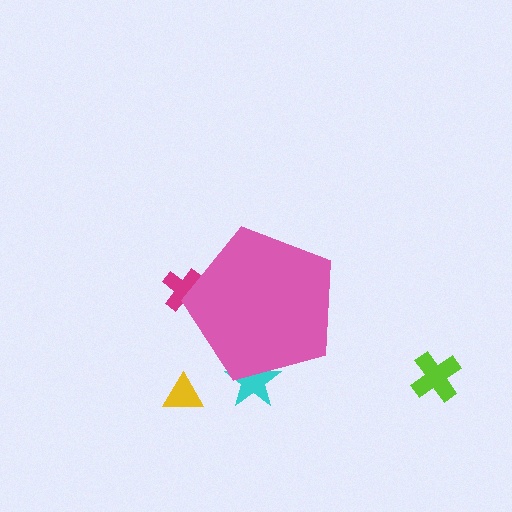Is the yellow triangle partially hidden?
No, the yellow triangle is fully visible.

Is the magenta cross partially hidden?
Yes, the magenta cross is partially hidden behind the pink pentagon.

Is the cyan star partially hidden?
Yes, the cyan star is partially hidden behind the pink pentagon.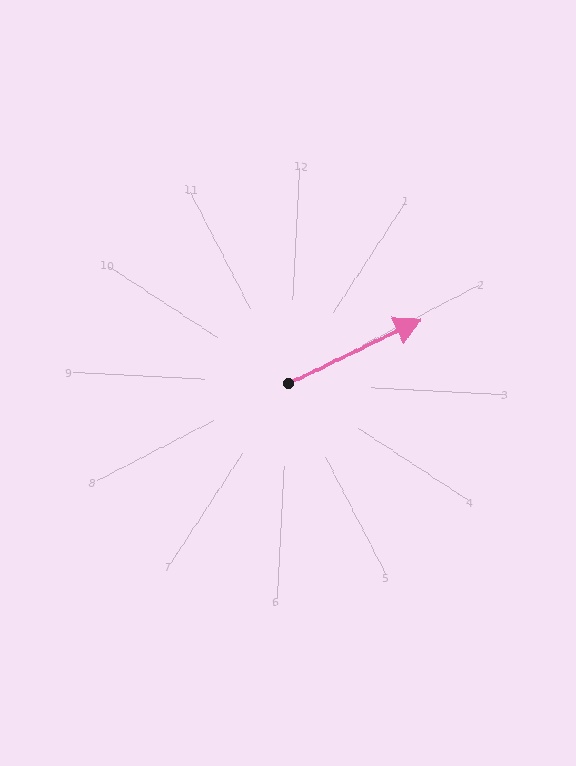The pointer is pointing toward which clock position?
Roughly 2 o'clock.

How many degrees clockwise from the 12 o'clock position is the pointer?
Approximately 61 degrees.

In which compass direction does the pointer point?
Northeast.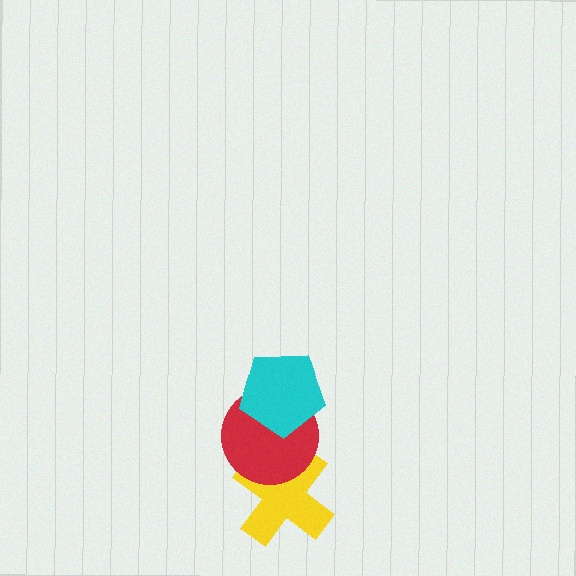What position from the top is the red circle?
The red circle is 2nd from the top.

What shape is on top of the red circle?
The cyan pentagon is on top of the red circle.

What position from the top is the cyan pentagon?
The cyan pentagon is 1st from the top.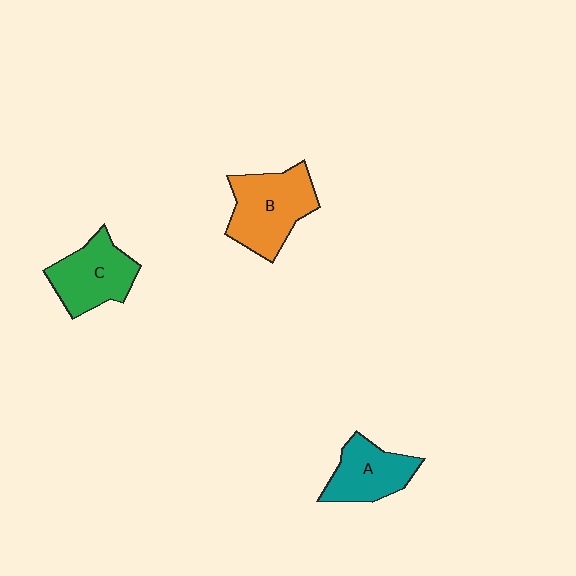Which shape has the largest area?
Shape B (orange).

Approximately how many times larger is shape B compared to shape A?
Approximately 1.4 times.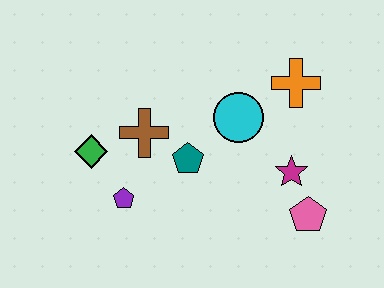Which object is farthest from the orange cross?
The green diamond is farthest from the orange cross.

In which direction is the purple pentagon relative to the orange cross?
The purple pentagon is to the left of the orange cross.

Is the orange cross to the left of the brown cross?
No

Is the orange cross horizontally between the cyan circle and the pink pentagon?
Yes